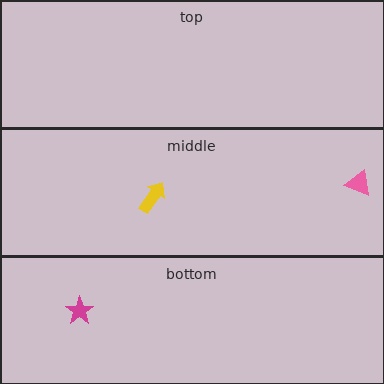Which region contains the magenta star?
The bottom region.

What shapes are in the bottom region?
The magenta star.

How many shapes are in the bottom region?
1.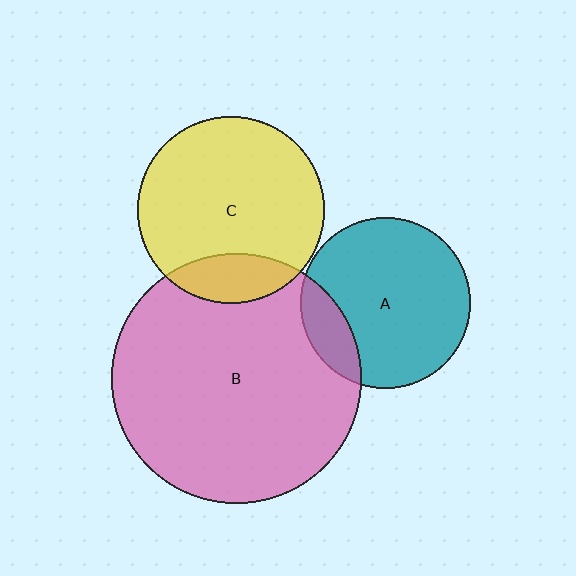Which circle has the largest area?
Circle B (pink).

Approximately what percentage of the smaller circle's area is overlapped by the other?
Approximately 15%.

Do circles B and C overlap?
Yes.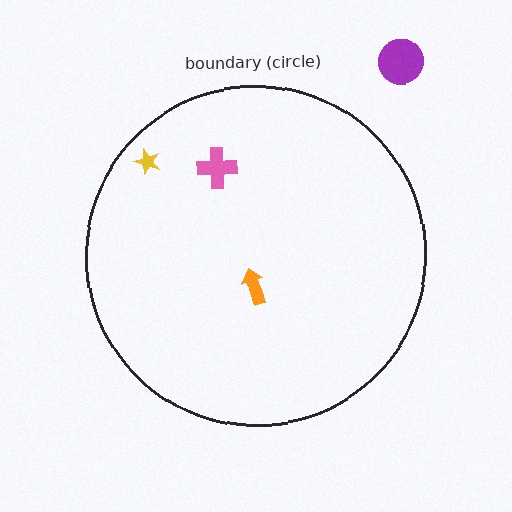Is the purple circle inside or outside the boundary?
Outside.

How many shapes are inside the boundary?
3 inside, 1 outside.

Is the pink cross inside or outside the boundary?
Inside.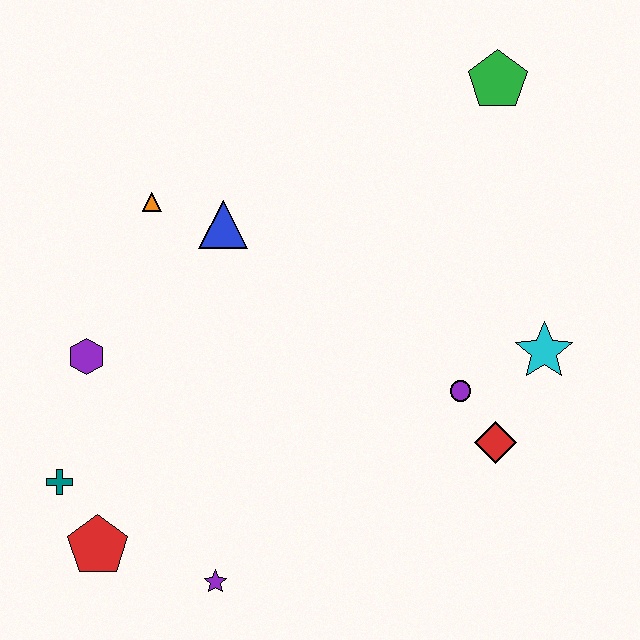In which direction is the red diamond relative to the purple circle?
The red diamond is below the purple circle.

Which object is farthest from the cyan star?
The teal cross is farthest from the cyan star.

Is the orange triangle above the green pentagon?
No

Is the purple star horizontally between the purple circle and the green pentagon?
No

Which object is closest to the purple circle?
The red diamond is closest to the purple circle.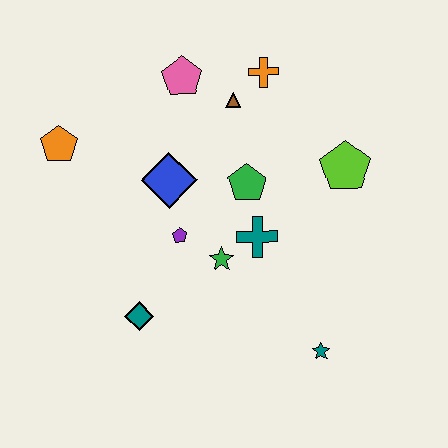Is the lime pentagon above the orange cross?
No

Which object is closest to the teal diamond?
The purple pentagon is closest to the teal diamond.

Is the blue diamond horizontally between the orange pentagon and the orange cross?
Yes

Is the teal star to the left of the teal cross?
No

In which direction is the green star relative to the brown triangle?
The green star is below the brown triangle.